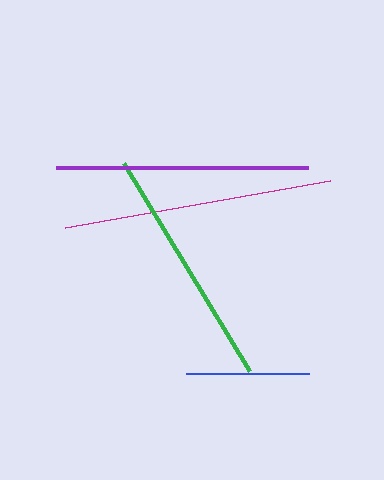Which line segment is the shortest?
The blue line is the shortest at approximately 123 pixels.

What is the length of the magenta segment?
The magenta segment is approximately 268 pixels long.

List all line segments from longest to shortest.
From longest to shortest: magenta, purple, green, blue.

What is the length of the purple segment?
The purple segment is approximately 252 pixels long.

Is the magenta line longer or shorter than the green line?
The magenta line is longer than the green line.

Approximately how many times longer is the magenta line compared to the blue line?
The magenta line is approximately 2.2 times the length of the blue line.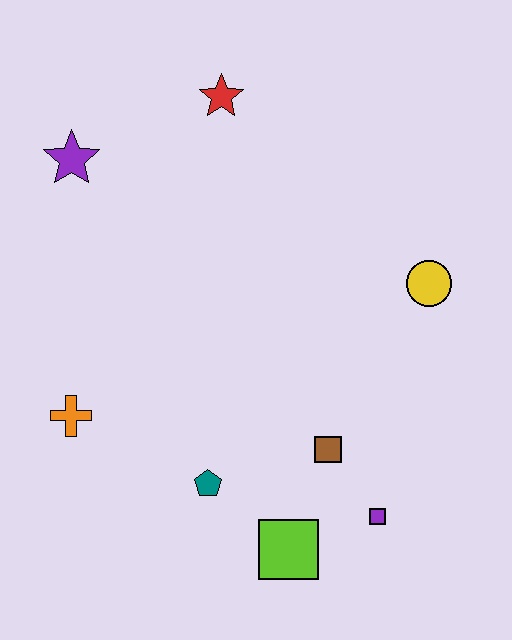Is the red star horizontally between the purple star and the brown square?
Yes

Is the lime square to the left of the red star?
No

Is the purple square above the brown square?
No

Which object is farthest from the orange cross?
The yellow circle is farthest from the orange cross.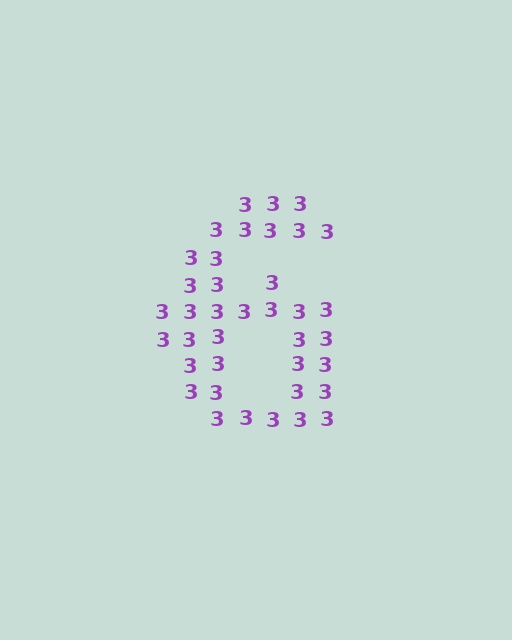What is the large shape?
The large shape is the digit 6.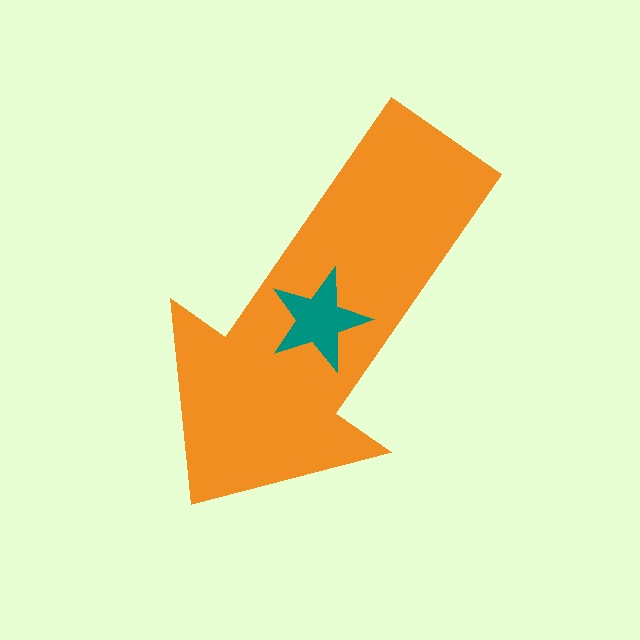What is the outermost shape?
The orange arrow.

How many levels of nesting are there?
2.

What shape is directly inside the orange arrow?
The teal star.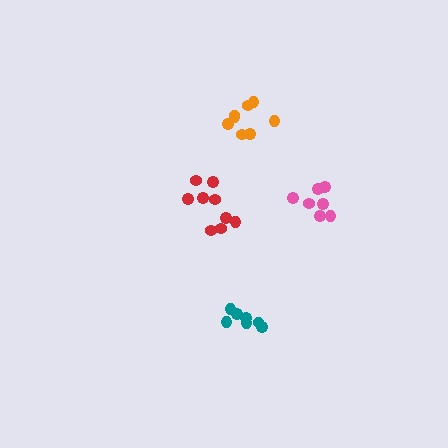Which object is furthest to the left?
The red cluster is leftmost.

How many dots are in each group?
Group 1: 7 dots, Group 2: 7 dots, Group 3: 9 dots, Group 4: 8 dots (31 total).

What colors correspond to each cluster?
The clusters are colored: pink, teal, red, orange.